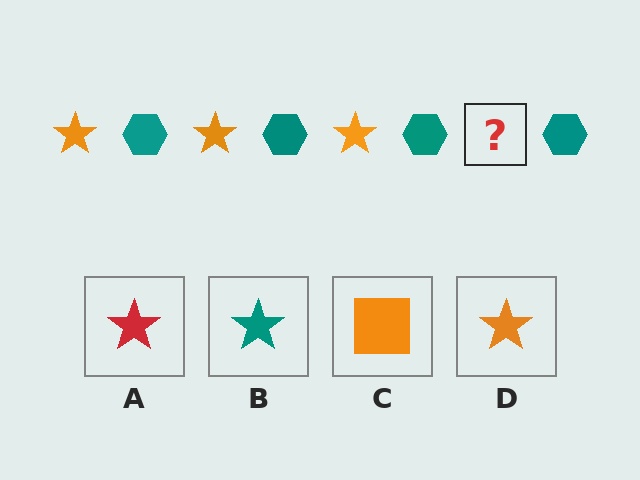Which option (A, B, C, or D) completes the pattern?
D.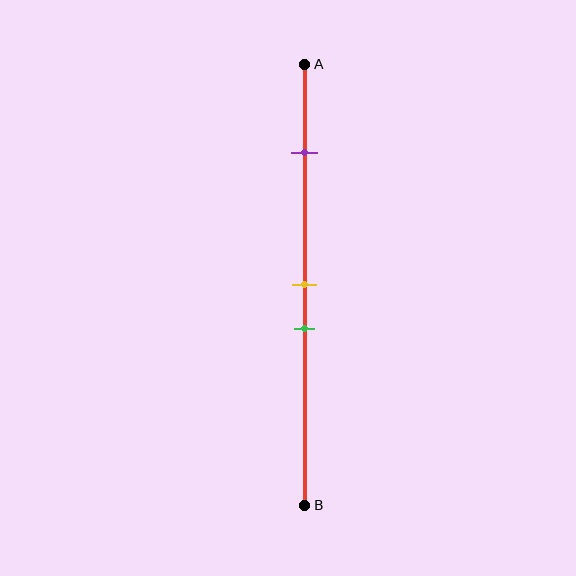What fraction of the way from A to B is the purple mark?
The purple mark is approximately 20% (0.2) of the way from A to B.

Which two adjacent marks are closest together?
The yellow and green marks are the closest adjacent pair.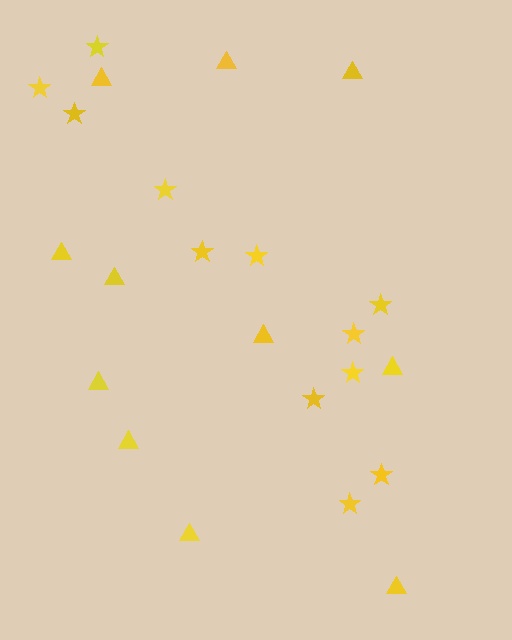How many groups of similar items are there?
There are 2 groups: one group of stars (12) and one group of triangles (11).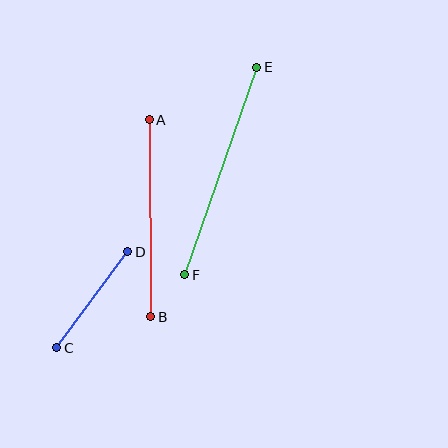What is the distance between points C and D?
The distance is approximately 119 pixels.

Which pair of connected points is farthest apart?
Points E and F are farthest apart.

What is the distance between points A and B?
The distance is approximately 197 pixels.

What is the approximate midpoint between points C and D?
The midpoint is at approximately (92, 300) pixels.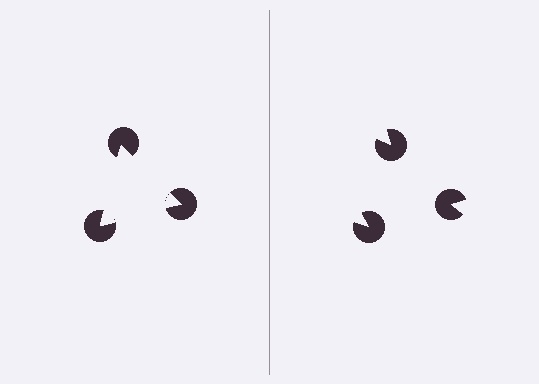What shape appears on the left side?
An illusory triangle.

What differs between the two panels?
The pac-man discs are positioned identically on both sides; only the wedge orientations differ. On the left they align to a triangle; on the right they are misaligned.